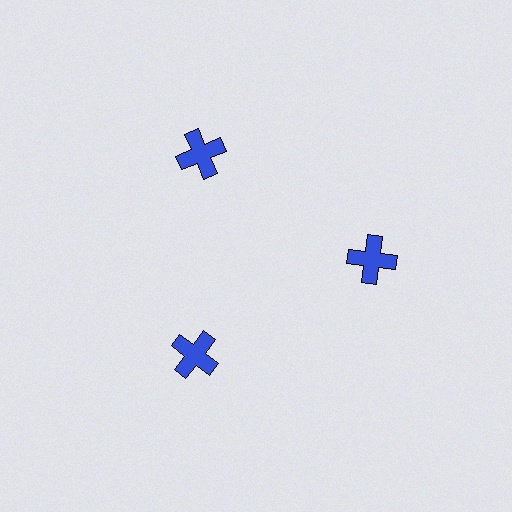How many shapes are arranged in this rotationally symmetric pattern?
There are 3 shapes, arranged in 3 groups of 1.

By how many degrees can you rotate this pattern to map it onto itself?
The pattern maps onto itself every 120 degrees of rotation.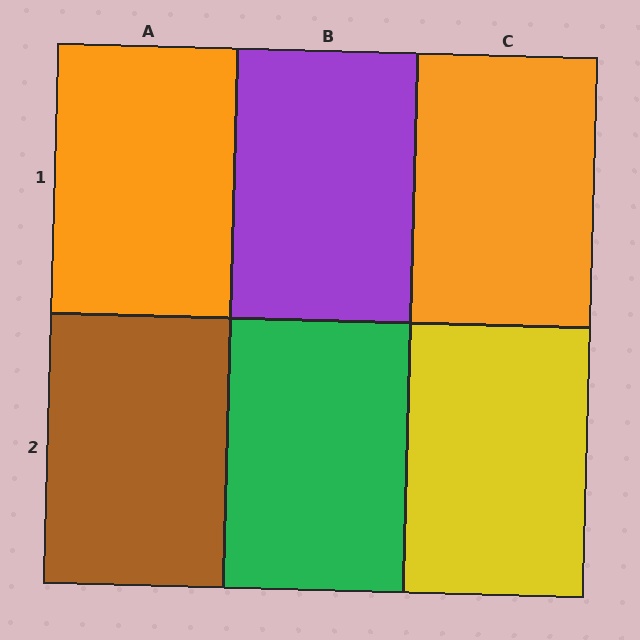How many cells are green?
1 cell is green.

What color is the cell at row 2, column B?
Green.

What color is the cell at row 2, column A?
Brown.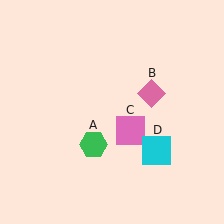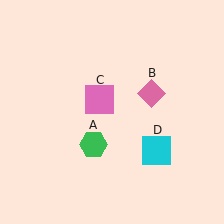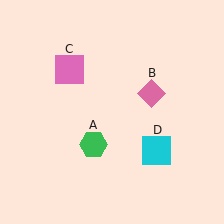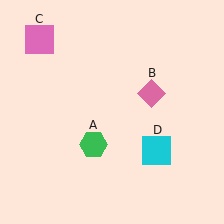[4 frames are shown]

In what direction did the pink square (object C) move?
The pink square (object C) moved up and to the left.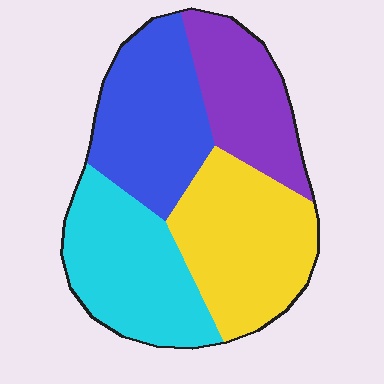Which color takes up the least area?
Purple, at roughly 20%.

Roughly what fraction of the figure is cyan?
Cyan takes up about one quarter (1/4) of the figure.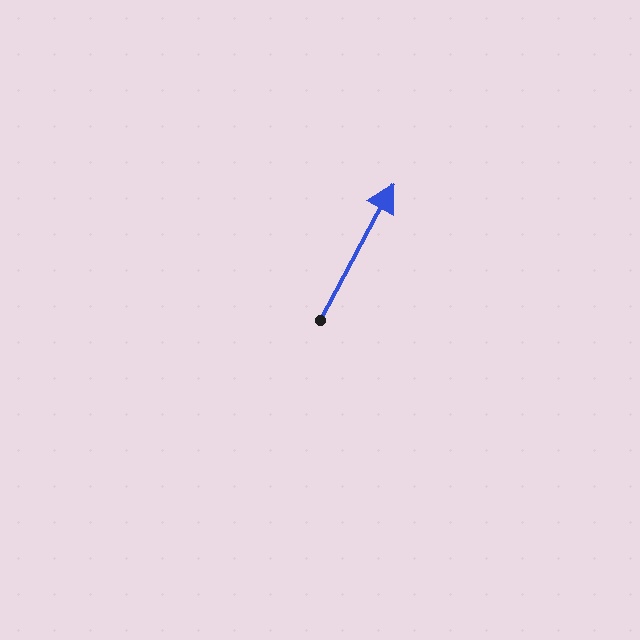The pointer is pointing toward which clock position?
Roughly 1 o'clock.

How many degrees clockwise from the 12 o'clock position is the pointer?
Approximately 28 degrees.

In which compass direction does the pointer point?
Northeast.